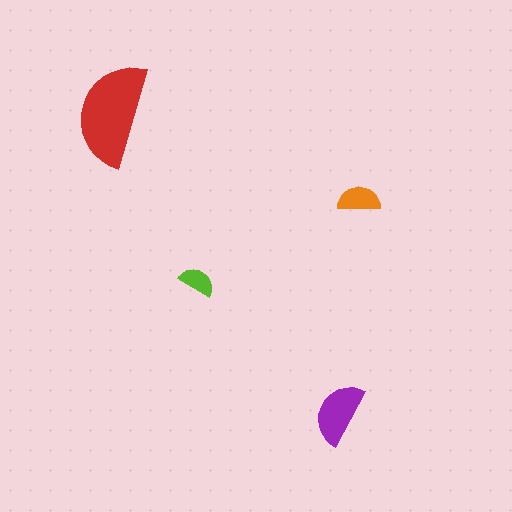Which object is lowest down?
The purple semicircle is bottommost.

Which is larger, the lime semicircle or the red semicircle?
The red one.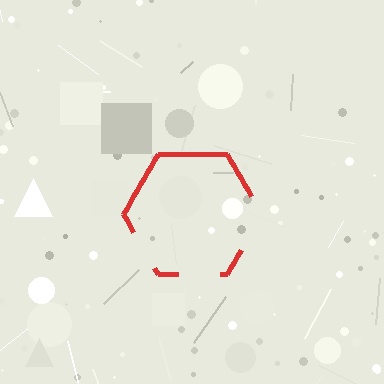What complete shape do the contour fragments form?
The contour fragments form a hexagon.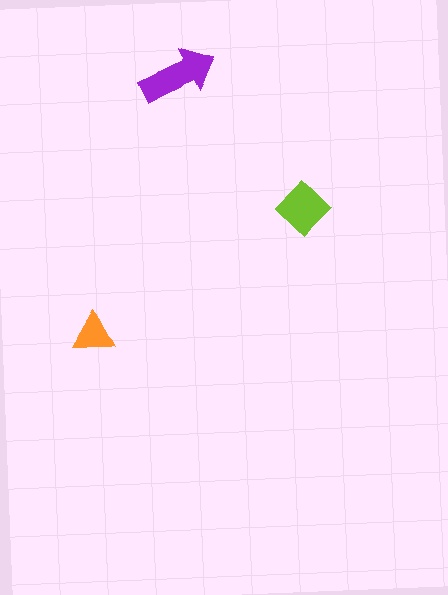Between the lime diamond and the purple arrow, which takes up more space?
The purple arrow.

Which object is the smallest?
The orange triangle.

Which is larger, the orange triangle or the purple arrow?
The purple arrow.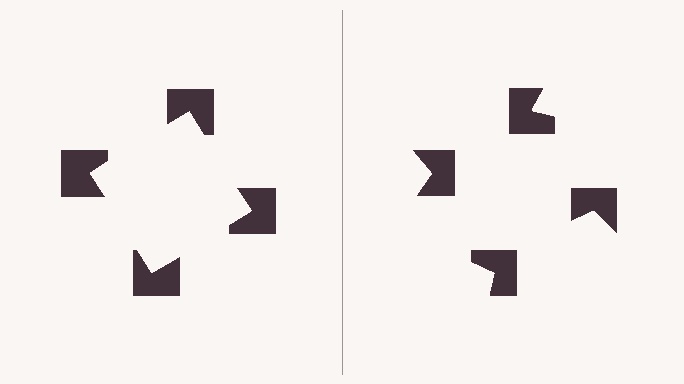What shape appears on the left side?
An illusory square.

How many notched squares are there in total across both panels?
8 — 4 on each side.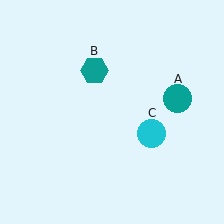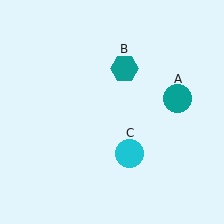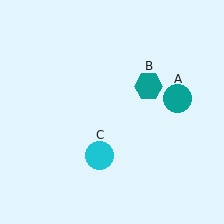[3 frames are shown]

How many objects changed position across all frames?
2 objects changed position: teal hexagon (object B), cyan circle (object C).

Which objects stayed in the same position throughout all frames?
Teal circle (object A) remained stationary.